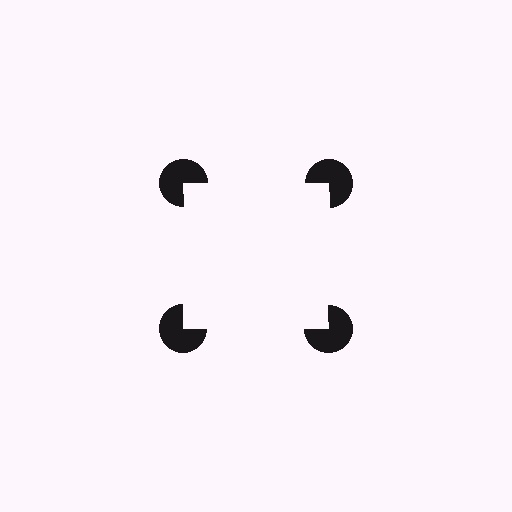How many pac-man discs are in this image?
There are 4 — one at each vertex of the illusory square.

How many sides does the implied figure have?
4 sides.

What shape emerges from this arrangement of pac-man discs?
An illusory square — its edges are inferred from the aligned wedge cuts in the pac-man discs, not physically drawn.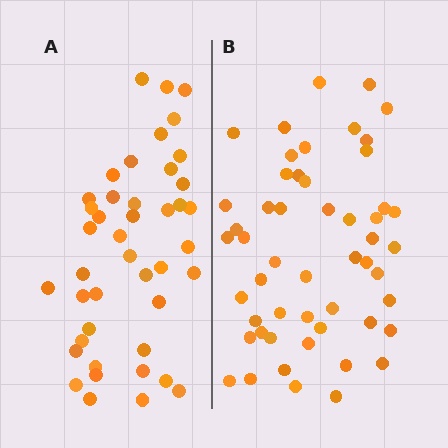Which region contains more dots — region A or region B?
Region B (the right region) has more dots.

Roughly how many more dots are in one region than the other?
Region B has roughly 8 or so more dots than region A.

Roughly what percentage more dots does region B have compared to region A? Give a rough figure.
About 20% more.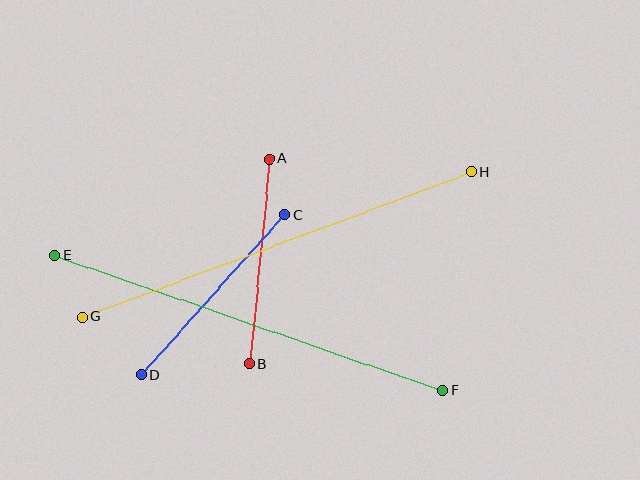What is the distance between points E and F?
The distance is approximately 411 pixels.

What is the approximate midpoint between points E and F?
The midpoint is at approximately (249, 322) pixels.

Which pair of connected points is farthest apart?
Points G and H are farthest apart.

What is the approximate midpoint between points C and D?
The midpoint is at approximately (213, 295) pixels.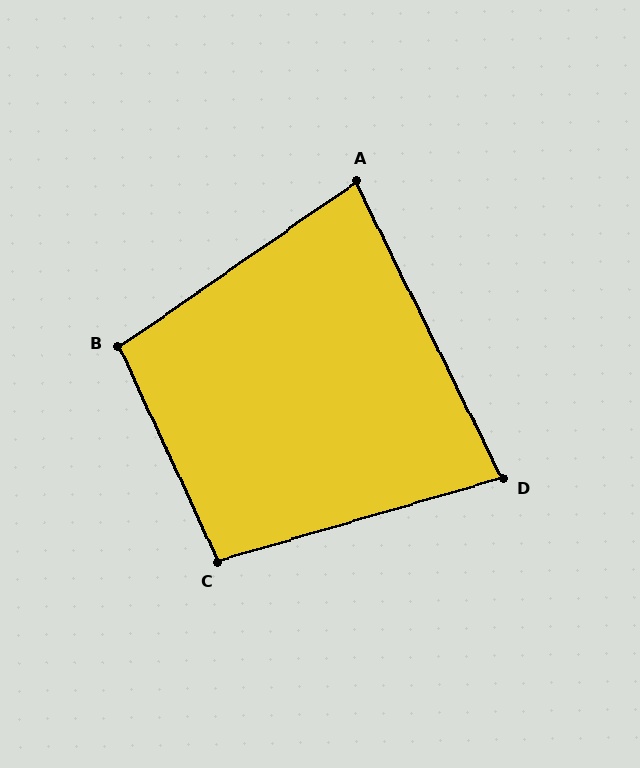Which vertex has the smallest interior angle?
D, at approximately 80 degrees.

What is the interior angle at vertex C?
Approximately 98 degrees (obtuse).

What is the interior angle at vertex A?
Approximately 82 degrees (acute).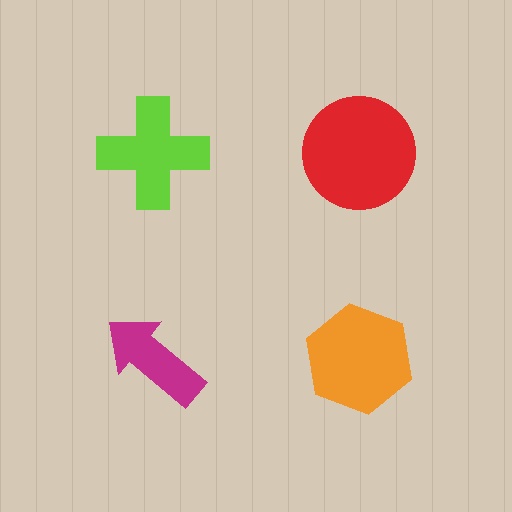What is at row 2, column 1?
A magenta arrow.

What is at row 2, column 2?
An orange hexagon.